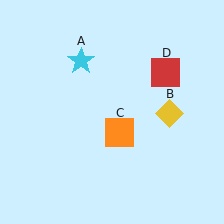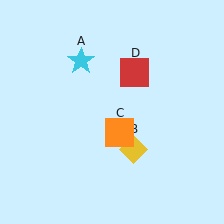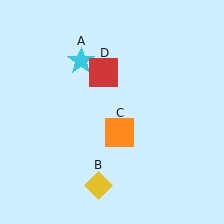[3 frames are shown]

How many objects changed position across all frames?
2 objects changed position: yellow diamond (object B), red square (object D).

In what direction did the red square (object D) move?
The red square (object D) moved left.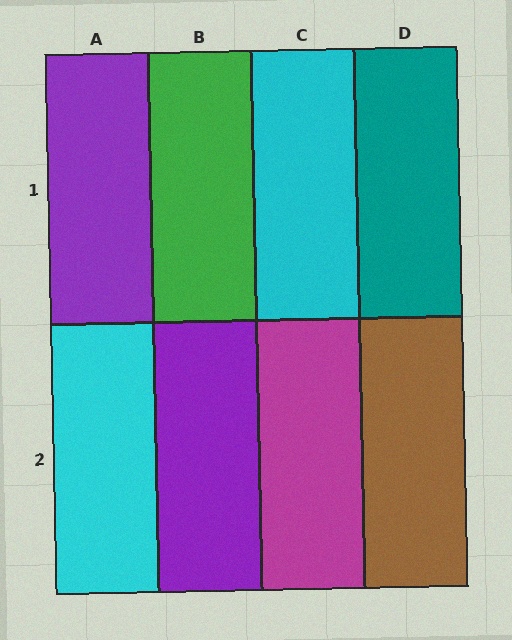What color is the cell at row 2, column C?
Magenta.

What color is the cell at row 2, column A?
Cyan.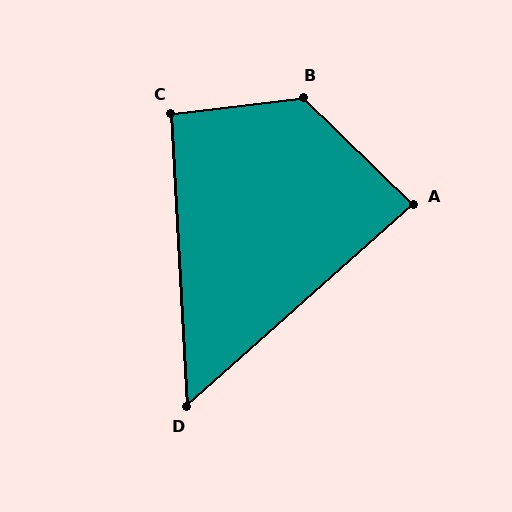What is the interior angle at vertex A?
Approximately 86 degrees (approximately right).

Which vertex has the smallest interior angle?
D, at approximately 51 degrees.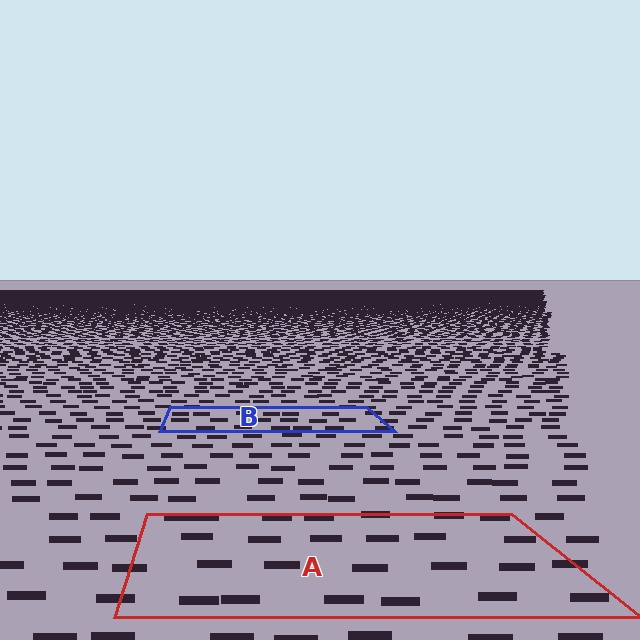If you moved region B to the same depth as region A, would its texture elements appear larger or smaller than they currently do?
They would appear larger. At a closer depth, the same texture elements are projected at a bigger on-screen size.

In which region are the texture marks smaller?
The texture marks are smaller in region B, because it is farther away.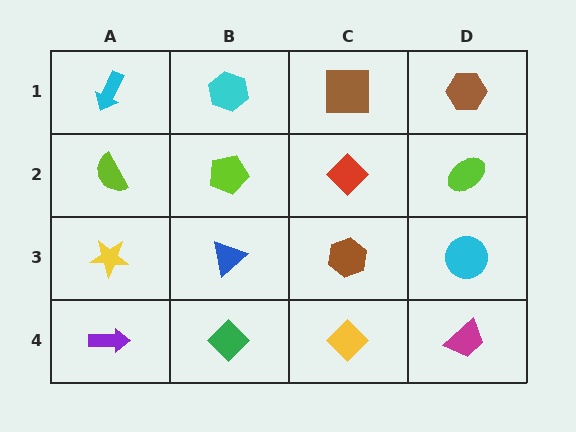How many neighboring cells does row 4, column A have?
2.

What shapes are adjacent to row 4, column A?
A yellow star (row 3, column A), a green diamond (row 4, column B).